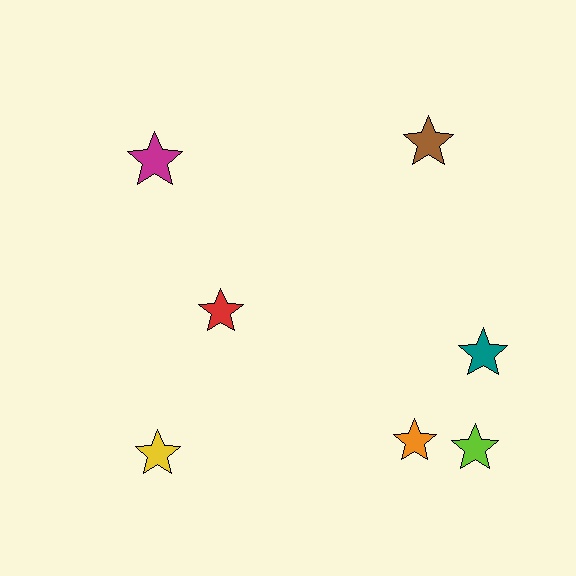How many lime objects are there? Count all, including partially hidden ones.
There is 1 lime object.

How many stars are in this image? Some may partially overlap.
There are 7 stars.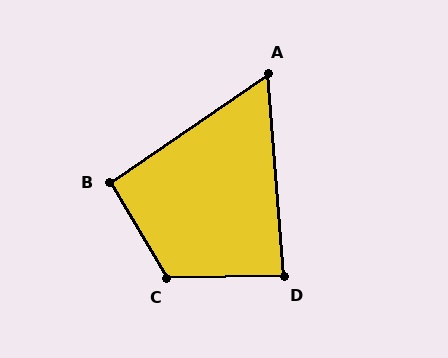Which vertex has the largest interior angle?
C, at approximately 120 degrees.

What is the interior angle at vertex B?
Approximately 93 degrees (approximately right).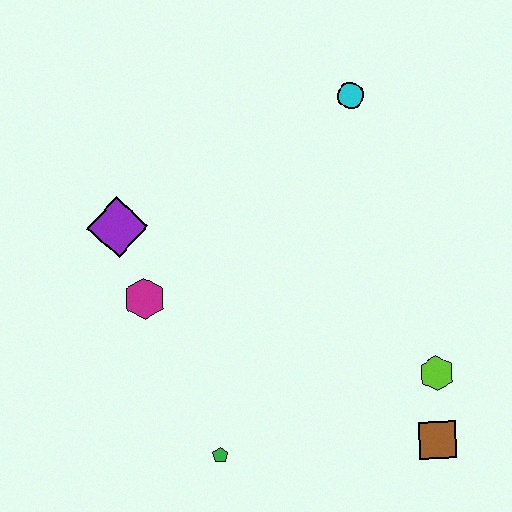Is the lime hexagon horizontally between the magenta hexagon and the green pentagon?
No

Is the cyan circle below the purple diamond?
No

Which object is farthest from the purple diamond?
The brown square is farthest from the purple diamond.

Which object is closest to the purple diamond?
The magenta hexagon is closest to the purple diamond.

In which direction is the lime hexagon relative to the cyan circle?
The lime hexagon is below the cyan circle.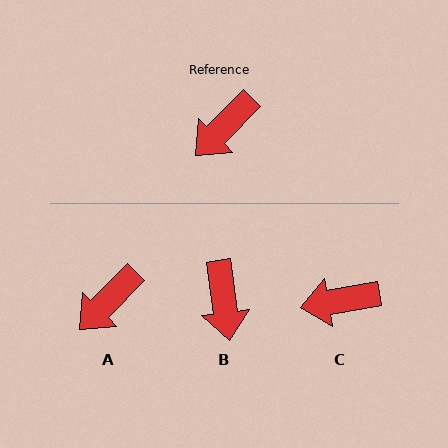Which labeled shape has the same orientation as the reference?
A.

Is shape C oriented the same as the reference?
No, it is off by about 36 degrees.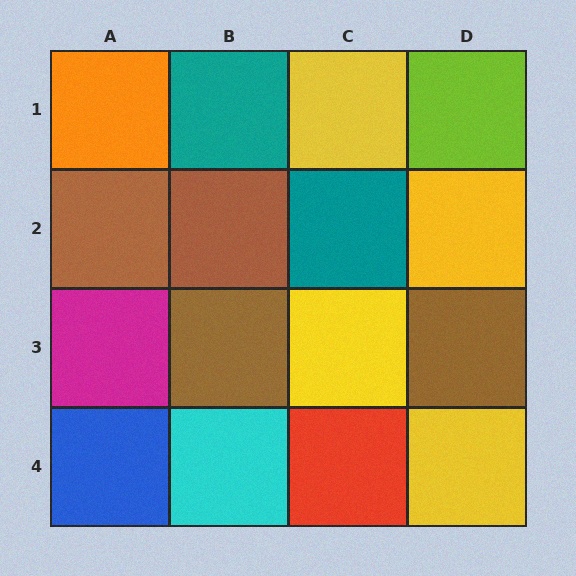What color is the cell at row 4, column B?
Cyan.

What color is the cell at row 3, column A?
Magenta.